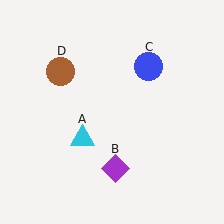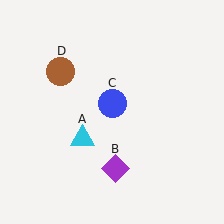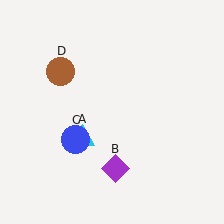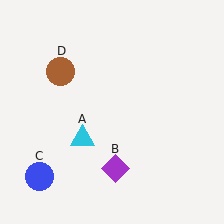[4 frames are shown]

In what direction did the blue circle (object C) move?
The blue circle (object C) moved down and to the left.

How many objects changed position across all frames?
1 object changed position: blue circle (object C).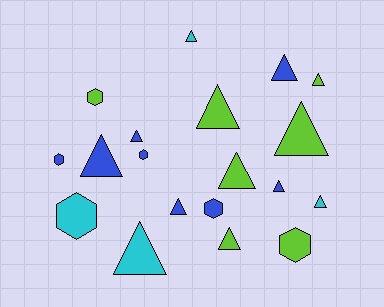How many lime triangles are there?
There are 5 lime triangles.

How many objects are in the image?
There are 19 objects.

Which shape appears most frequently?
Triangle, with 13 objects.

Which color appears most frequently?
Blue, with 8 objects.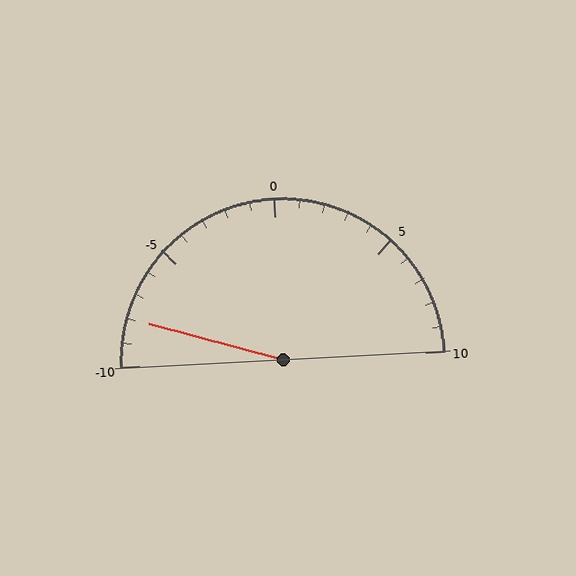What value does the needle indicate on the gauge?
The needle indicates approximately -8.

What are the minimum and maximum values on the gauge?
The gauge ranges from -10 to 10.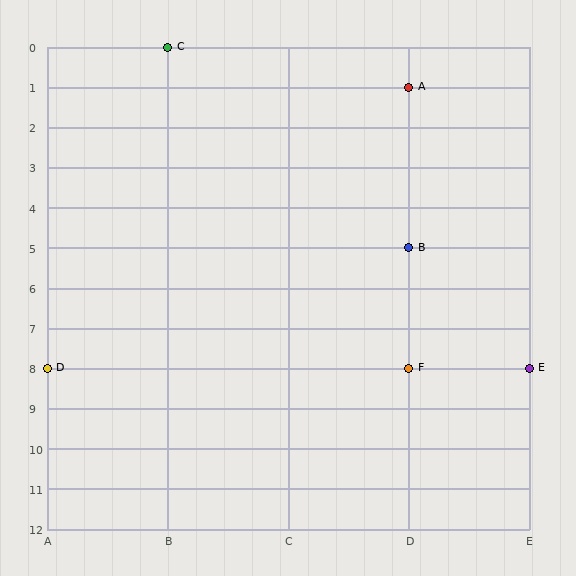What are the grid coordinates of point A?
Point A is at grid coordinates (D, 1).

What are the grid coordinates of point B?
Point B is at grid coordinates (D, 5).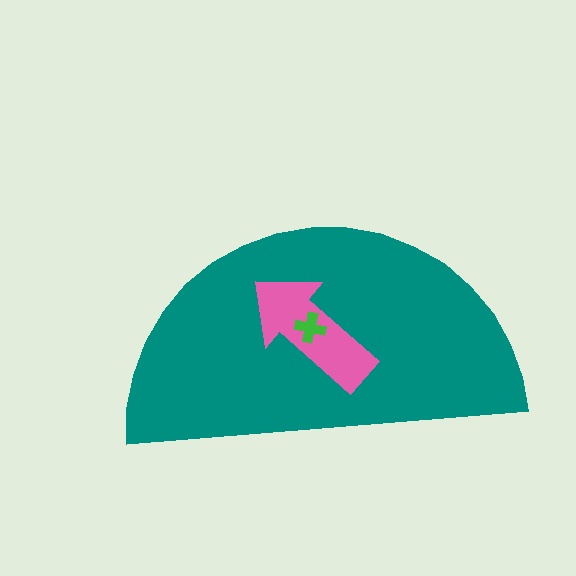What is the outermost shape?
The teal semicircle.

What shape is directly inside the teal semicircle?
The pink arrow.